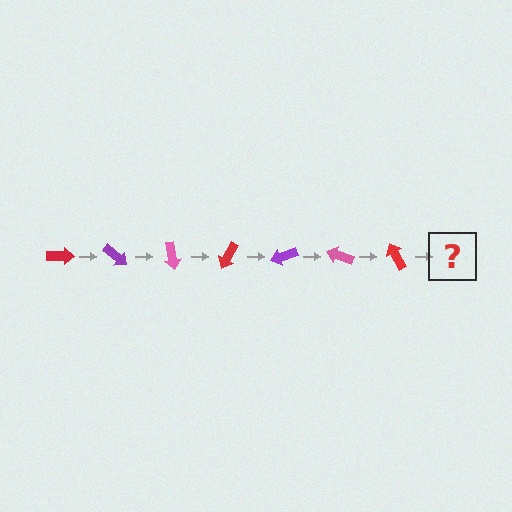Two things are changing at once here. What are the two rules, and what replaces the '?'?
The two rules are that it rotates 40 degrees each step and the color cycles through red, purple, and pink. The '?' should be a purple arrow, rotated 280 degrees from the start.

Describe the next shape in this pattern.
It should be a purple arrow, rotated 280 degrees from the start.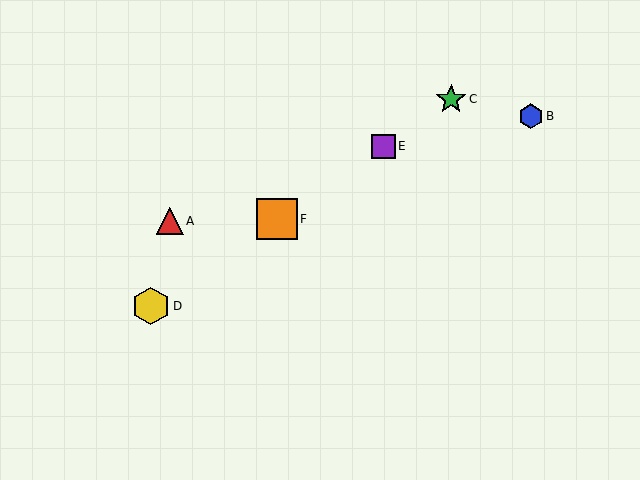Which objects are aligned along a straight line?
Objects C, D, E, F are aligned along a straight line.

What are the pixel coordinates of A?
Object A is at (170, 221).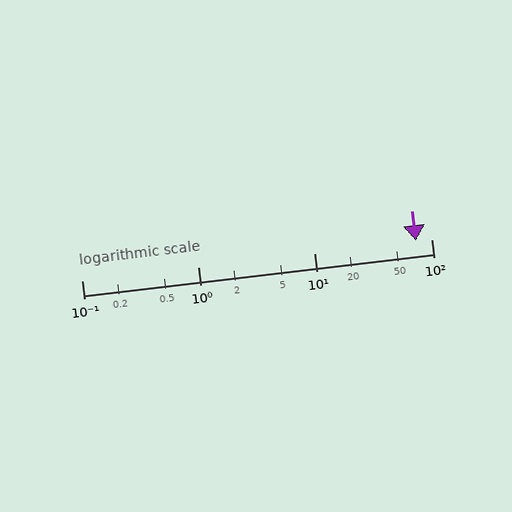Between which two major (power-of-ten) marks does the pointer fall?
The pointer is between 10 and 100.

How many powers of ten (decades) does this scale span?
The scale spans 3 decades, from 0.1 to 100.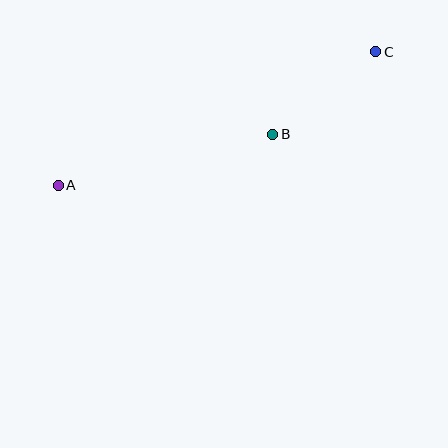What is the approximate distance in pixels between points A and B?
The distance between A and B is approximately 220 pixels.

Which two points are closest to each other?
Points B and C are closest to each other.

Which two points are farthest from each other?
Points A and C are farthest from each other.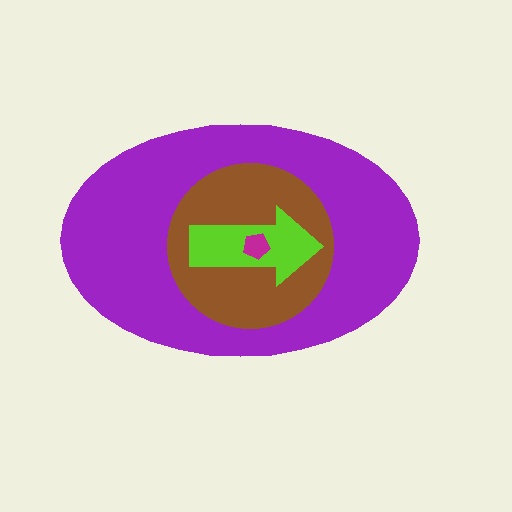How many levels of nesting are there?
4.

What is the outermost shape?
The purple ellipse.